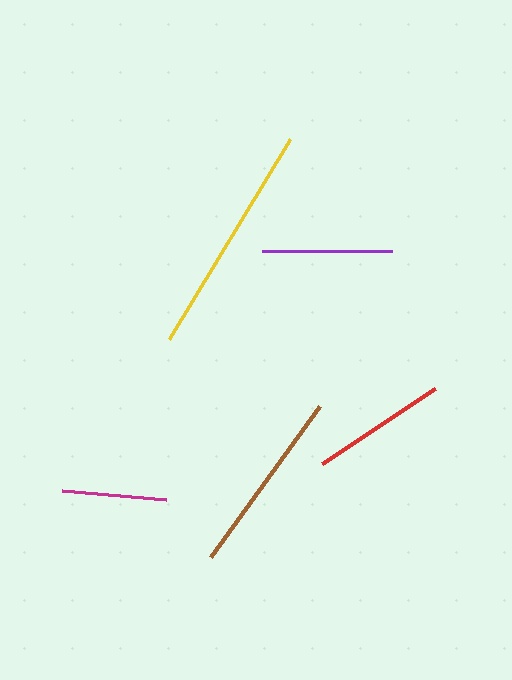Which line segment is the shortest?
The magenta line is the shortest at approximately 105 pixels.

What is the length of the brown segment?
The brown segment is approximately 186 pixels long.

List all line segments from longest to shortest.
From longest to shortest: yellow, brown, red, purple, magenta.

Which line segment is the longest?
The yellow line is the longest at approximately 234 pixels.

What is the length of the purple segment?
The purple segment is approximately 130 pixels long.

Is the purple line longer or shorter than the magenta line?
The purple line is longer than the magenta line.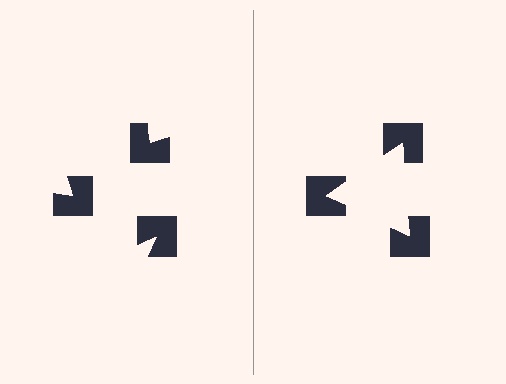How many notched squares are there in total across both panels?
6 — 3 on each side.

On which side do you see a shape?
An illusory triangle appears on the right side. On the left side the wedge cuts are rotated, so no coherent shape forms.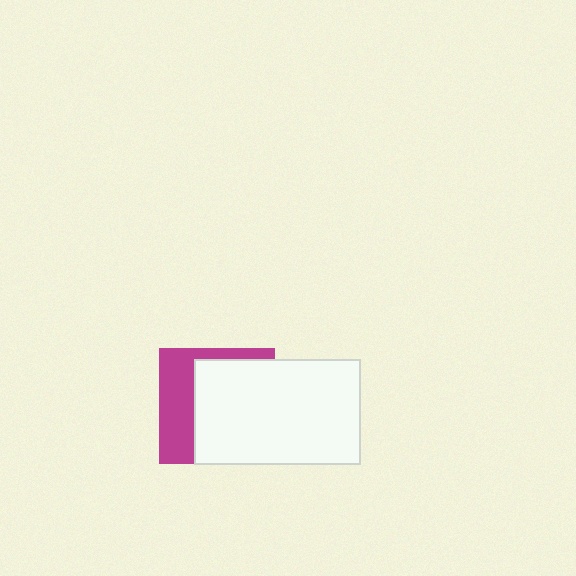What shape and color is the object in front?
The object in front is a white rectangle.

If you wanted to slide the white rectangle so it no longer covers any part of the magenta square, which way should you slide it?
Slide it right — that is the most direct way to separate the two shapes.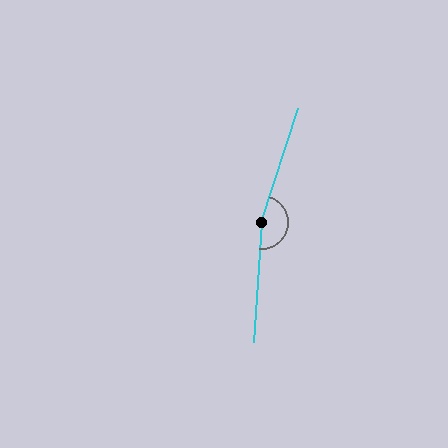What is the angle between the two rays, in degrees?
Approximately 166 degrees.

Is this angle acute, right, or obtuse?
It is obtuse.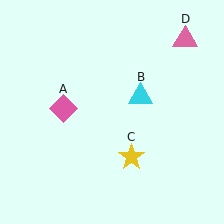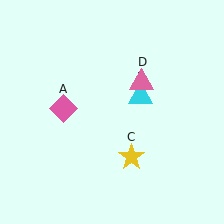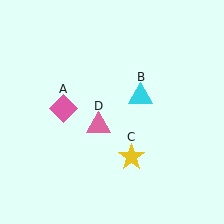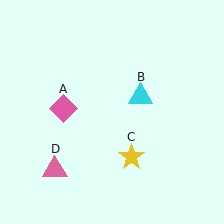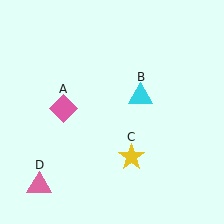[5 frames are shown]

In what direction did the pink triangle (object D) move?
The pink triangle (object D) moved down and to the left.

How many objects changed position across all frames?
1 object changed position: pink triangle (object D).